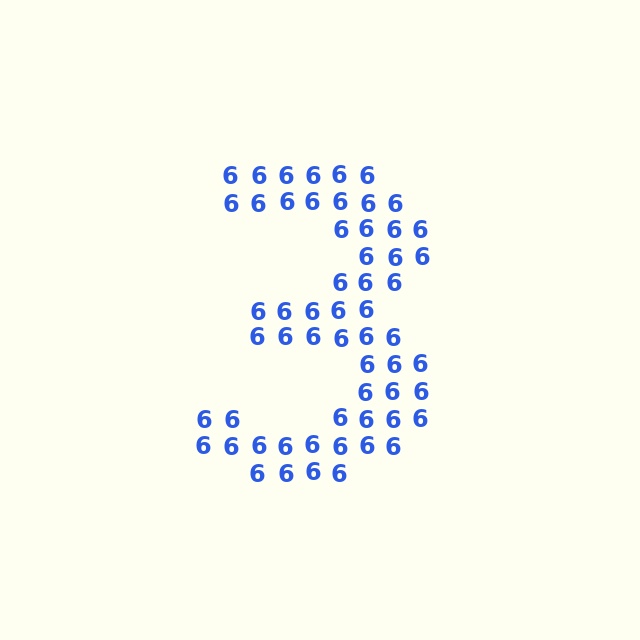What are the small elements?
The small elements are digit 6's.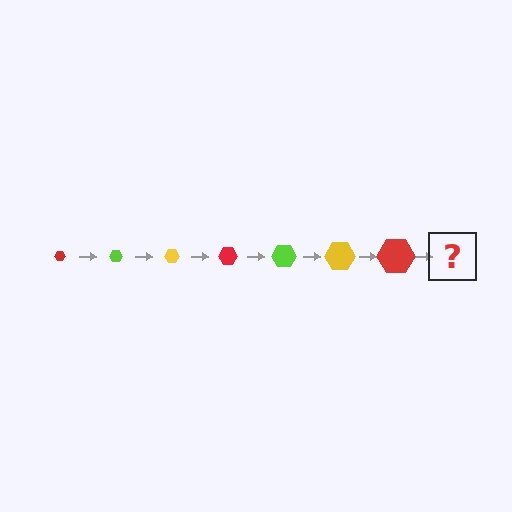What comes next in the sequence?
The next element should be a lime hexagon, larger than the previous one.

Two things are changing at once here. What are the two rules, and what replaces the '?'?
The two rules are that the hexagon grows larger each step and the color cycles through red, lime, and yellow. The '?' should be a lime hexagon, larger than the previous one.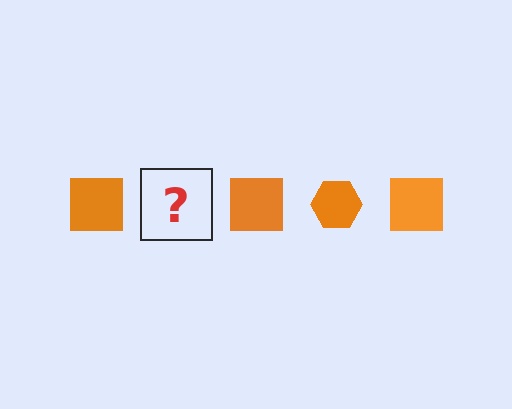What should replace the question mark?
The question mark should be replaced with an orange hexagon.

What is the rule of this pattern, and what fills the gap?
The rule is that the pattern cycles through square, hexagon shapes in orange. The gap should be filled with an orange hexagon.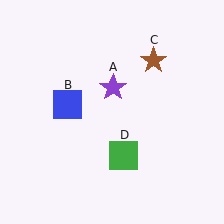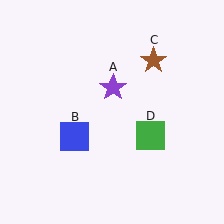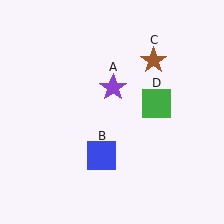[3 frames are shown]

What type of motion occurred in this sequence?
The blue square (object B), green square (object D) rotated counterclockwise around the center of the scene.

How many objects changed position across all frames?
2 objects changed position: blue square (object B), green square (object D).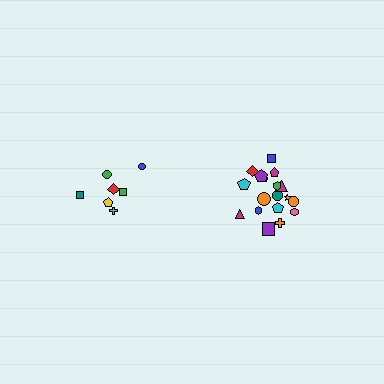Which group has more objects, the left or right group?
The right group.